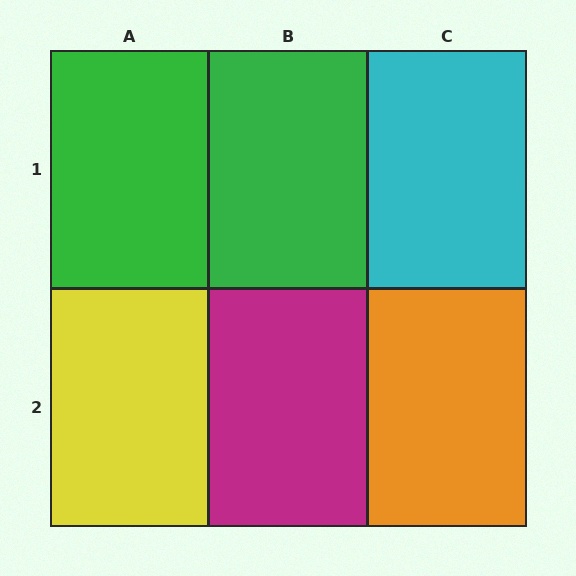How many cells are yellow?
1 cell is yellow.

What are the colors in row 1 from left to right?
Green, green, cyan.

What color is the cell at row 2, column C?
Orange.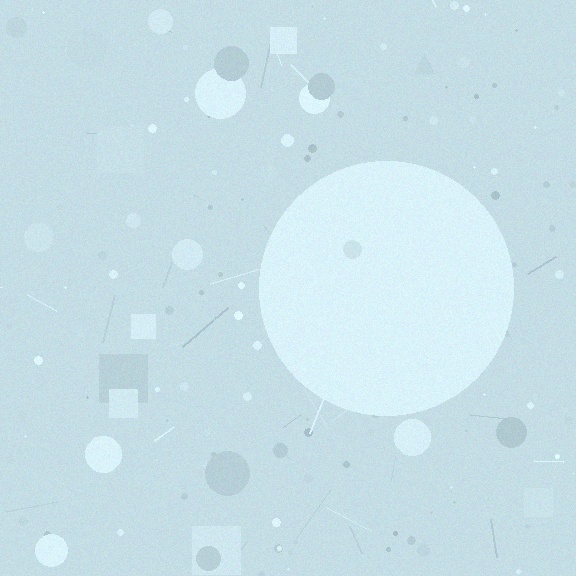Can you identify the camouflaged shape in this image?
The camouflaged shape is a circle.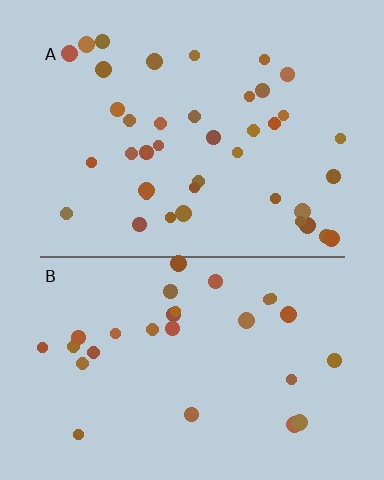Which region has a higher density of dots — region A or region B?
A (the top).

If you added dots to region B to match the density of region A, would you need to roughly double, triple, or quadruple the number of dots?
Approximately double.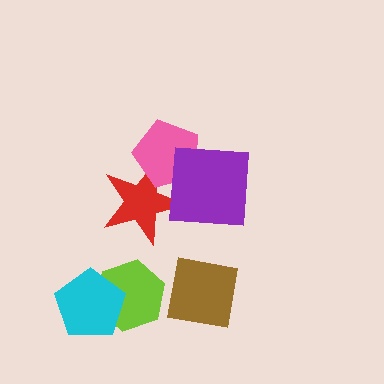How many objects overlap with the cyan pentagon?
1 object overlaps with the cyan pentagon.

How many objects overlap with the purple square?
2 objects overlap with the purple square.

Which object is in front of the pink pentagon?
The purple square is in front of the pink pentagon.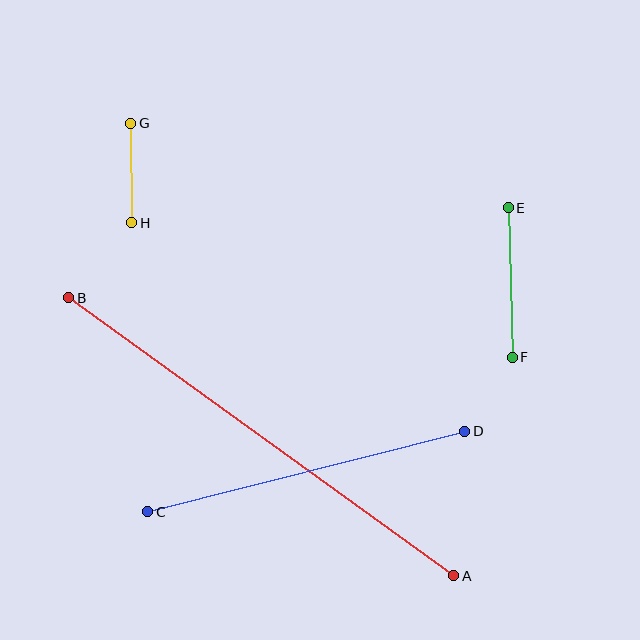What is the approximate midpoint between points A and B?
The midpoint is at approximately (261, 437) pixels.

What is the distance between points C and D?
The distance is approximately 327 pixels.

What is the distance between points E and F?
The distance is approximately 150 pixels.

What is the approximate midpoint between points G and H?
The midpoint is at approximately (131, 173) pixels.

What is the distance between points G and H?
The distance is approximately 99 pixels.